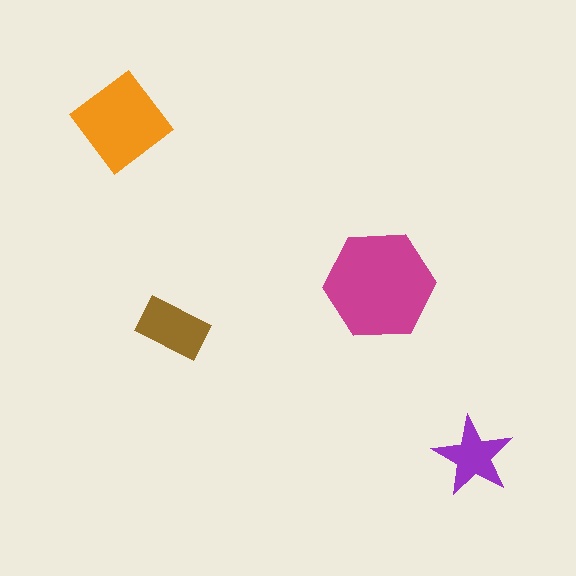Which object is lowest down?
The purple star is bottommost.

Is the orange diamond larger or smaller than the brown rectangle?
Larger.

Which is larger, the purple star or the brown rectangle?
The brown rectangle.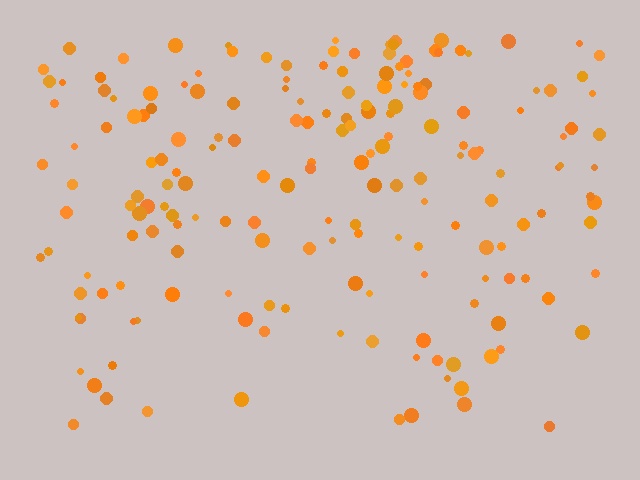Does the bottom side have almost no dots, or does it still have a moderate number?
Still a moderate number, just noticeably fewer than the top.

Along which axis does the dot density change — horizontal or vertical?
Vertical.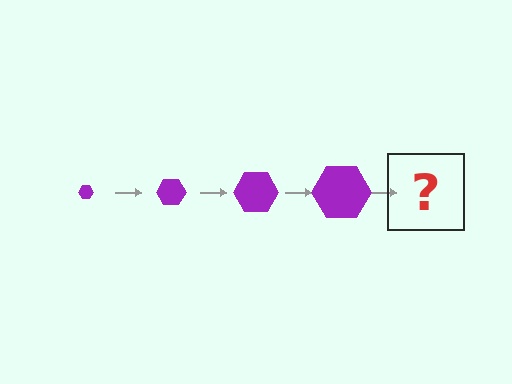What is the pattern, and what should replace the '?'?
The pattern is that the hexagon gets progressively larger each step. The '?' should be a purple hexagon, larger than the previous one.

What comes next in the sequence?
The next element should be a purple hexagon, larger than the previous one.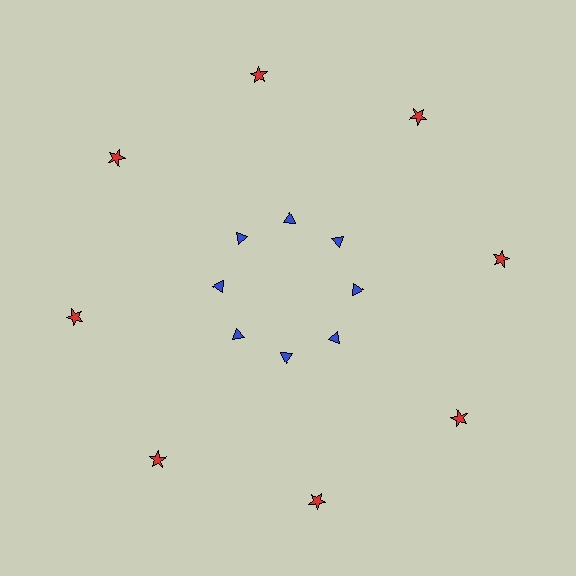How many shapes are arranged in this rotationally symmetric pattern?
There are 16 shapes, arranged in 8 groups of 2.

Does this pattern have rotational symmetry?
Yes, this pattern has 8-fold rotational symmetry. It looks the same after rotating 45 degrees around the center.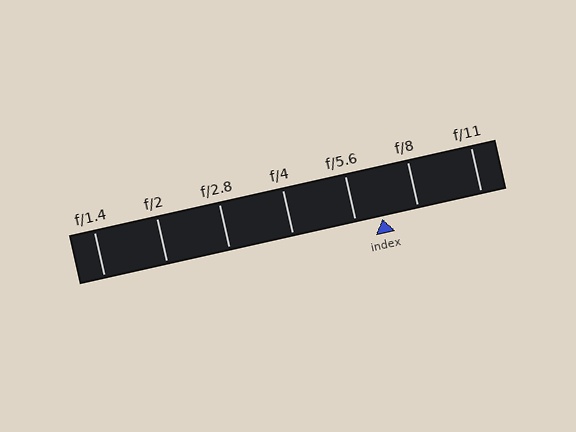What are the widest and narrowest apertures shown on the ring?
The widest aperture shown is f/1.4 and the narrowest is f/11.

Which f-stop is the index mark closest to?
The index mark is closest to f/5.6.